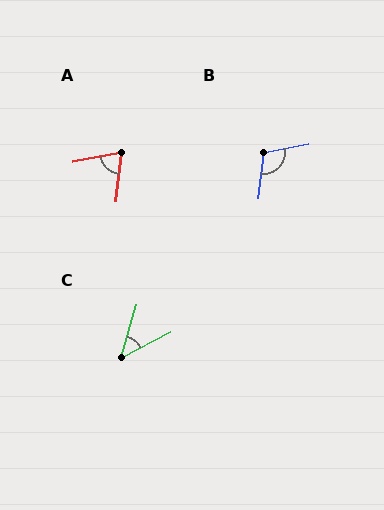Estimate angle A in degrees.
Approximately 73 degrees.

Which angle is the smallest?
C, at approximately 46 degrees.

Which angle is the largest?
B, at approximately 108 degrees.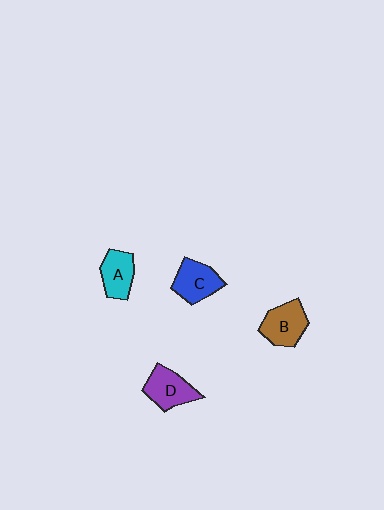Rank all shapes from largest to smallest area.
From largest to smallest: D (purple), B (brown), C (blue), A (cyan).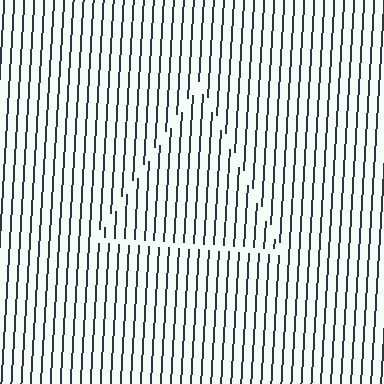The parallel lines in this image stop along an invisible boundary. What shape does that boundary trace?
An illusory triangle. The interior of the shape contains the same grating, shifted by half a period — the contour is defined by the phase discontinuity where line-ends from the inner and outer gratings abut.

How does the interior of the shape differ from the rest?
The interior of the shape contains the same grating, shifted by half a period — the contour is defined by the phase discontinuity where line-ends from the inner and outer gratings abut.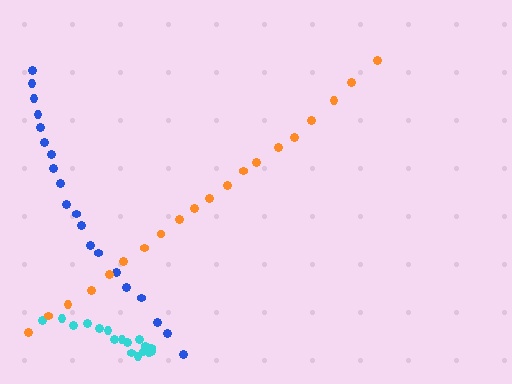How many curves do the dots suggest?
There are 3 distinct paths.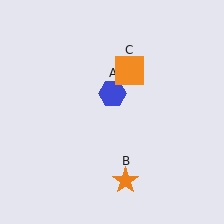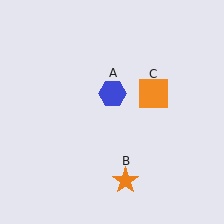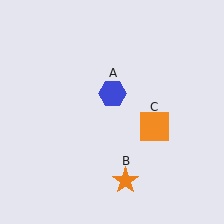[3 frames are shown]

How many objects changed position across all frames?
1 object changed position: orange square (object C).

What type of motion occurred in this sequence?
The orange square (object C) rotated clockwise around the center of the scene.